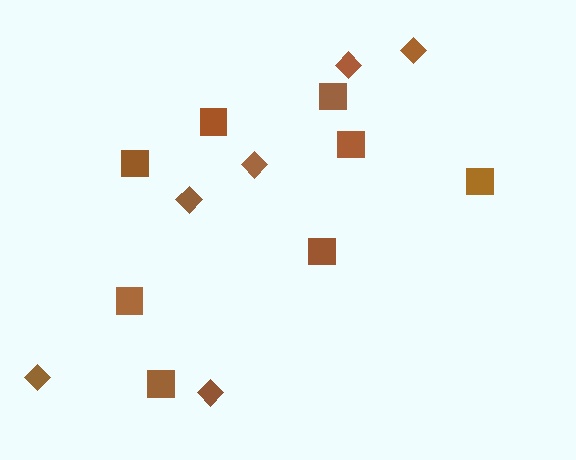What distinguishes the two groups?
There are 2 groups: one group of squares (8) and one group of diamonds (6).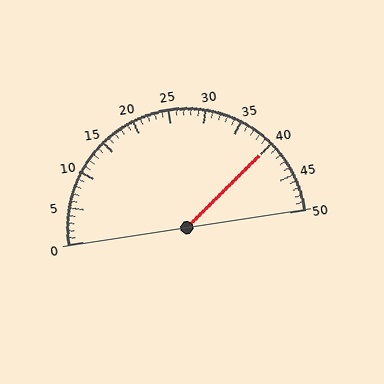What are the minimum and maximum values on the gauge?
The gauge ranges from 0 to 50.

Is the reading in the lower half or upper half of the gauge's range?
The reading is in the upper half of the range (0 to 50).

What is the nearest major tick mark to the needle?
The nearest major tick mark is 40.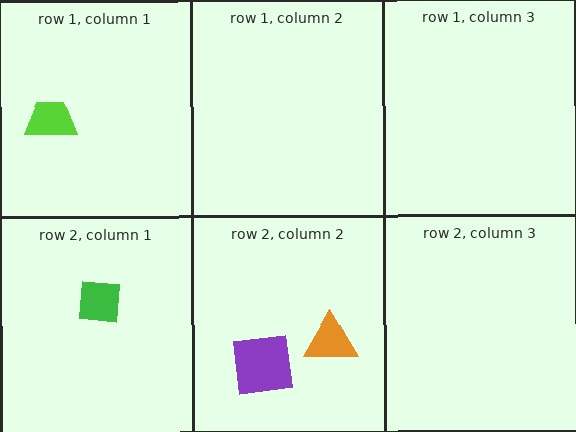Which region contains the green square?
The row 2, column 1 region.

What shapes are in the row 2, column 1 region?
The green square.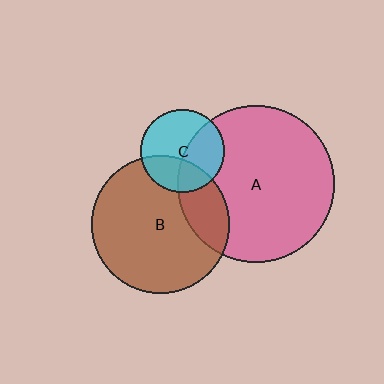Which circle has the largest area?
Circle A (pink).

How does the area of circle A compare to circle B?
Approximately 1.3 times.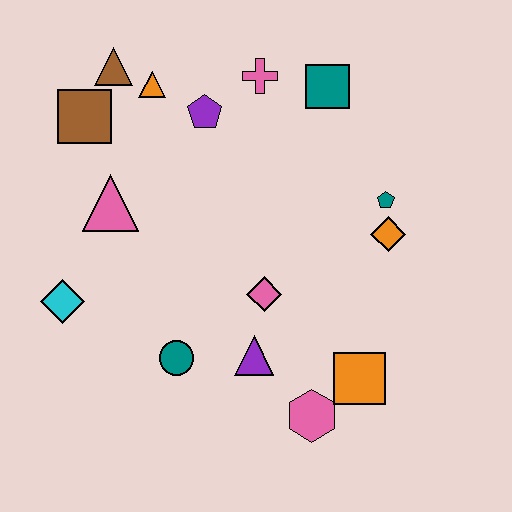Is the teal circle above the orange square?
Yes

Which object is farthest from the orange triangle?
The pink hexagon is farthest from the orange triangle.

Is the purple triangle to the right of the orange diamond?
No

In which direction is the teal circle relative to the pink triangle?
The teal circle is below the pink triangle.